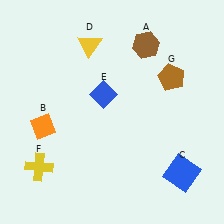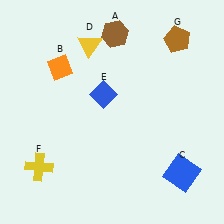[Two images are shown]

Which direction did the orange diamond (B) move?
The orange diamond (B) moved up.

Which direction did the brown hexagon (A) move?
The brown hexagon (A) moved left.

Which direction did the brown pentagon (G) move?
The brown pentagon (G) moved up.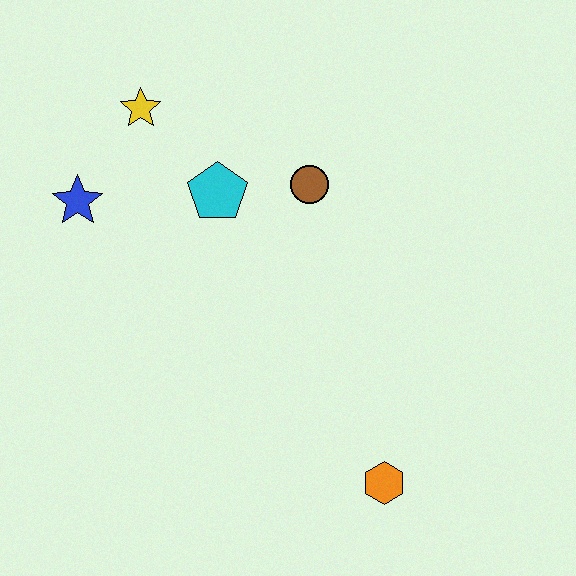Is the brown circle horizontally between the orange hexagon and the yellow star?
Yes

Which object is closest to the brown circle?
The cyan pentagon is closest to the brown circle.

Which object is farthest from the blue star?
The orange hexagon is farthest from the blue star.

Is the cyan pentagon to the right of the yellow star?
Yes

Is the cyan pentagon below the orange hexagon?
No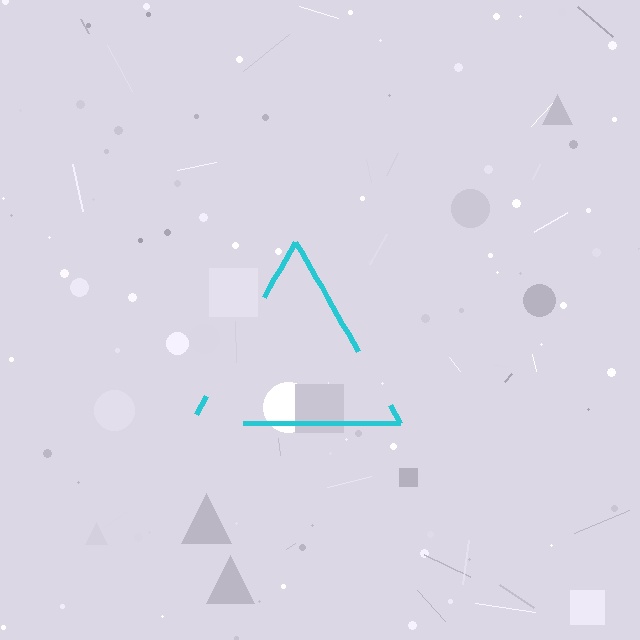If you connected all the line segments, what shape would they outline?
They would outline a triangle.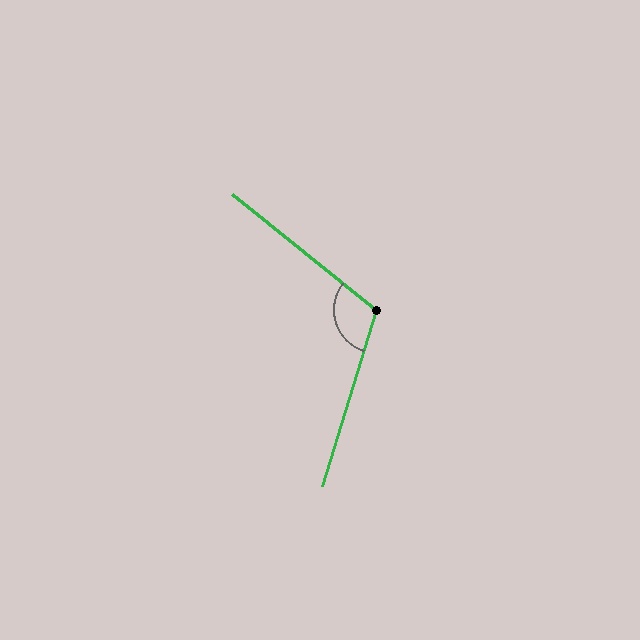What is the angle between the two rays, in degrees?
Approximately 112 degrees.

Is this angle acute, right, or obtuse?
It is obtuse.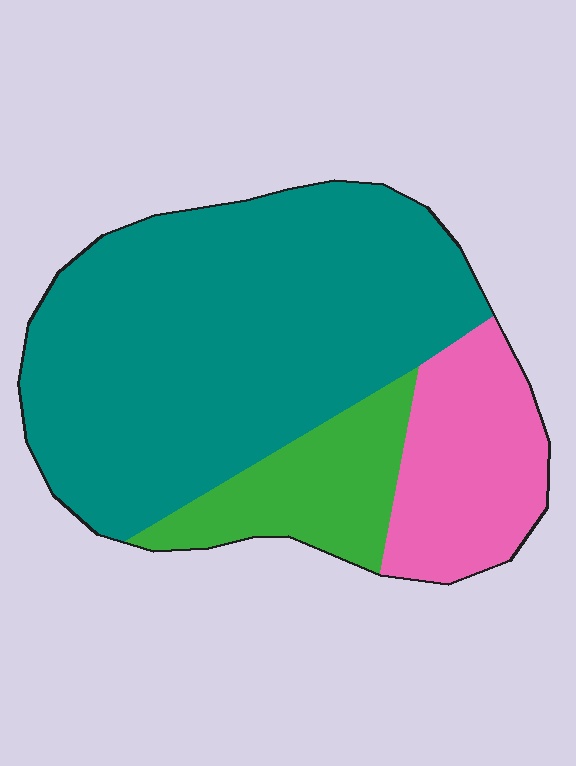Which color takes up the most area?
Teal, at roughly 65%.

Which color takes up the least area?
Green, at roughly 15%.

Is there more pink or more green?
Pink.